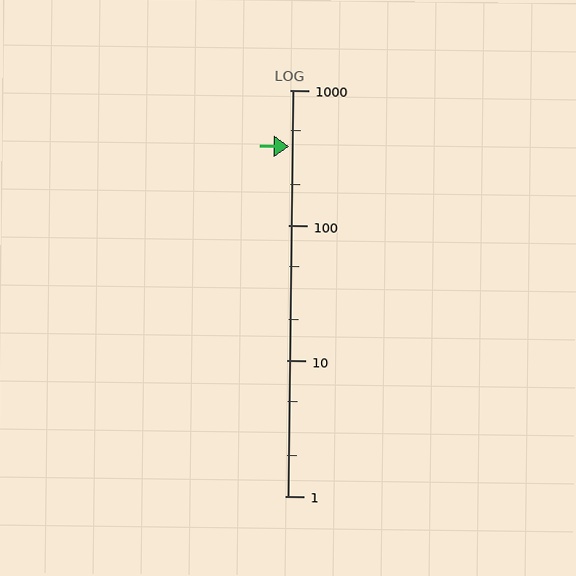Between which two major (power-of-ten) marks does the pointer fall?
The pointer is between 100 and 1000.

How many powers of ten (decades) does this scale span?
The scale spans 3 decades, from 1 to 1000.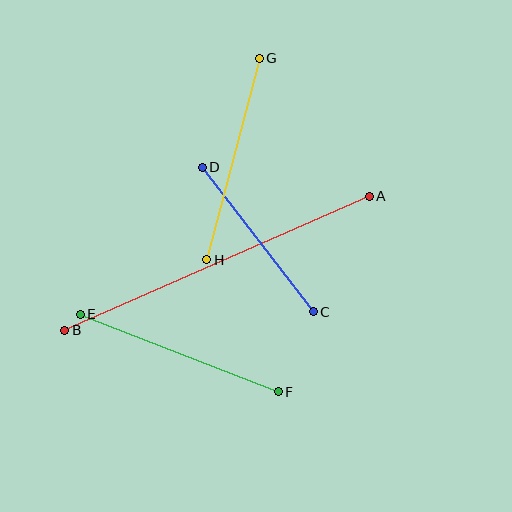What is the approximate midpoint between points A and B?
The midpoint is at approximately (217, 263) pixels.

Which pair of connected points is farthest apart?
Points A and B are farthest apart.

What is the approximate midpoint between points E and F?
The midpoint is at approximately (179, 353) pixels.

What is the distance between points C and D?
The distance is approximately 182 pixels.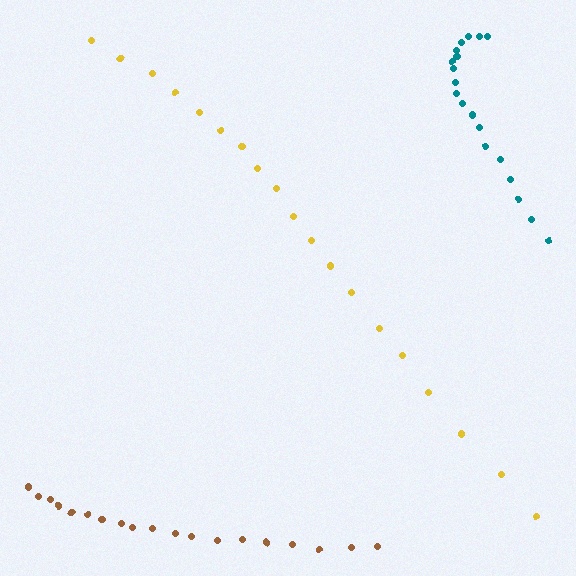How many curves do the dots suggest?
There are 3 distinct paths.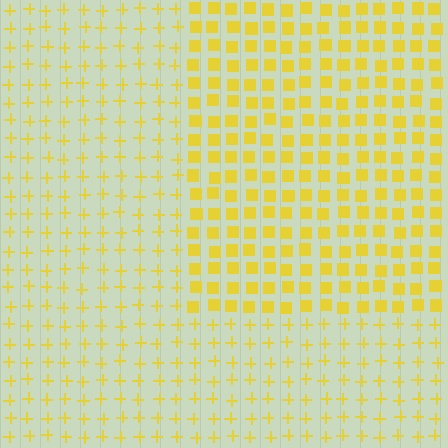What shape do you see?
I see a rectangle.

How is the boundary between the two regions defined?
The boundary is defined by a change in element shape: squares inside vs. plus signs outside. All elements share the same color and spacing.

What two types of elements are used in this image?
The image uses squares inside the rectangle region and plus signs outside it.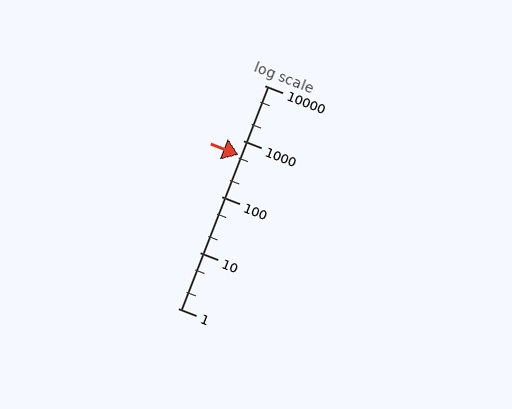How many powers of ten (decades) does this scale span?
The scale spans 4 decades, from 1 to 10000.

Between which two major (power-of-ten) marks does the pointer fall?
The pointer is between 100 and 1000.